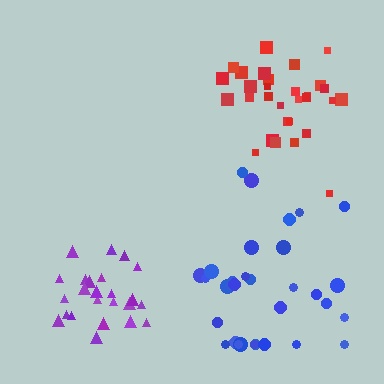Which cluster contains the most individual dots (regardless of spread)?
Blue (33).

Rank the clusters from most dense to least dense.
red, purple, blue.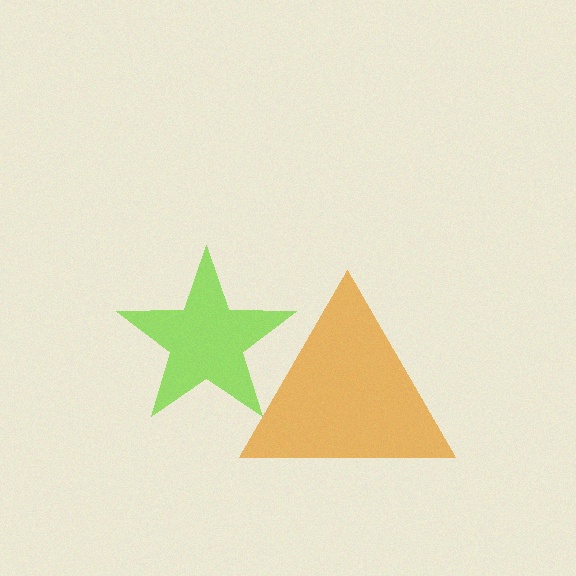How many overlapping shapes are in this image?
There are 2 overlapping shapes in the image.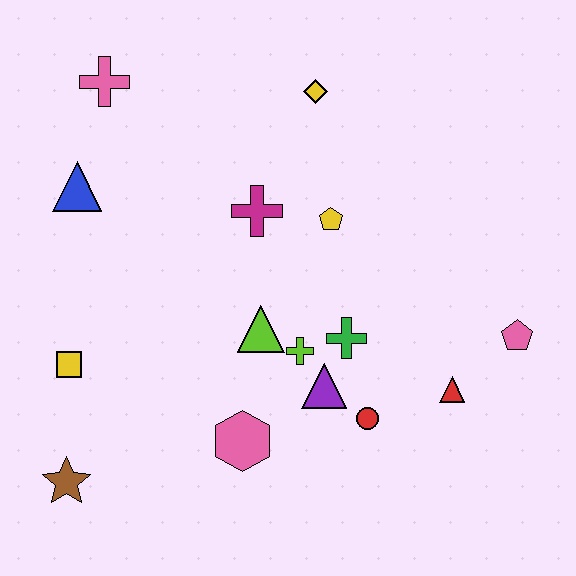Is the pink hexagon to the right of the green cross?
No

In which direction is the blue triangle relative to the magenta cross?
The blue triangle is to the left of the magenta cross.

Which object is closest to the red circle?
The purple triangle is closest to the red circle.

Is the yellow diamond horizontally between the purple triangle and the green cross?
No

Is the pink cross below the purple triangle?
No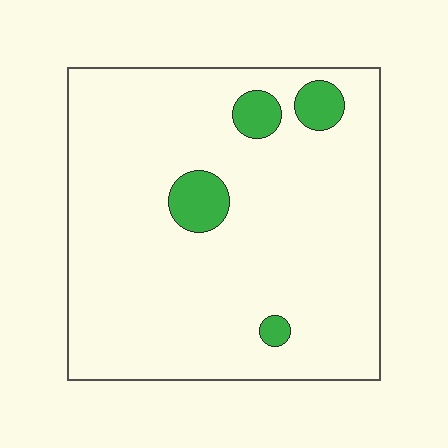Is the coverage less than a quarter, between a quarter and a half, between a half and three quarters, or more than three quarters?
Less than a quarter.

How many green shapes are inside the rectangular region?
4.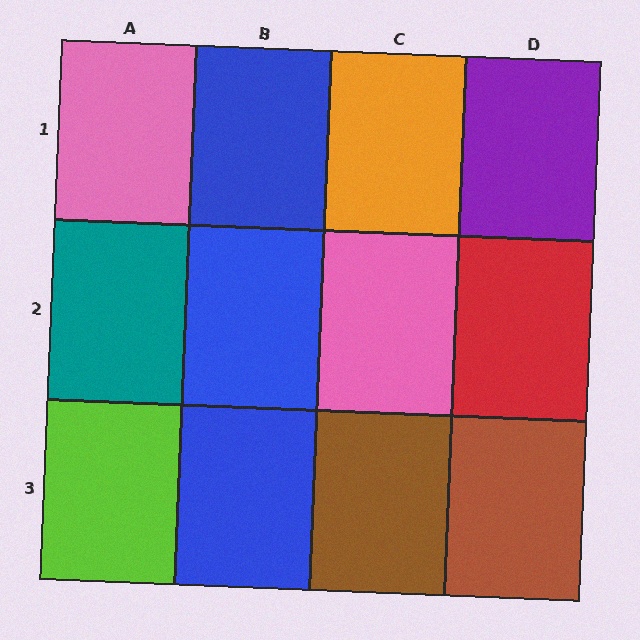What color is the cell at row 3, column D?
Brown.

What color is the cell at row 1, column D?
Purple.